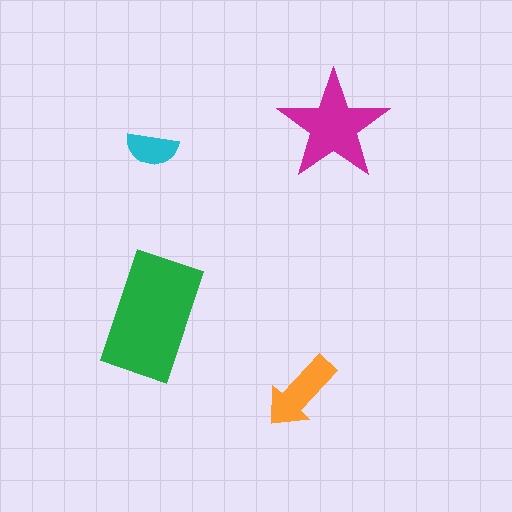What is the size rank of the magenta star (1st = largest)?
2nd.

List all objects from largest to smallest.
The green rectangle, the magenta star, the orange arrow, the cyan semicircle.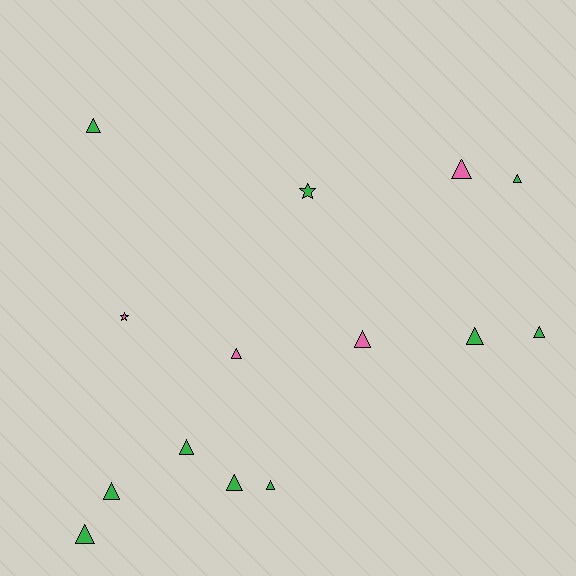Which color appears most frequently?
Green, with 10 objects.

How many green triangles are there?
There are 9 green triangles.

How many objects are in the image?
There are 14 objects.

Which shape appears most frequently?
Triangle, with 12 objects.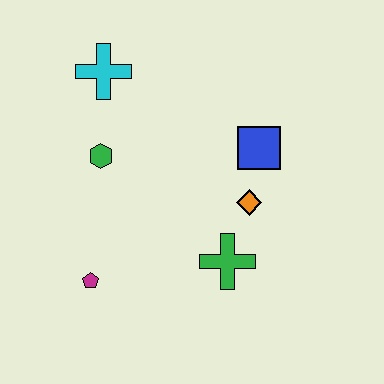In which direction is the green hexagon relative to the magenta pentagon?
The green hexagon is above the magenta pentagon.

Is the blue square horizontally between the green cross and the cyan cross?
No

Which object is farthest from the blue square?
The magenta pentagon is farthest from the blue square.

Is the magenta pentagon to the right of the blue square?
No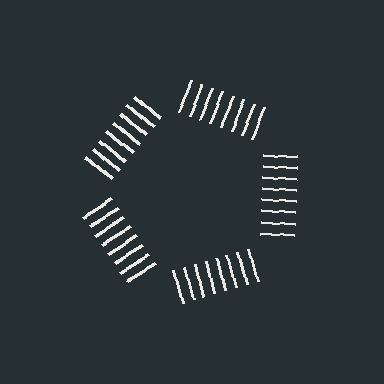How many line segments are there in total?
40 — 8 along each of the 5 edges.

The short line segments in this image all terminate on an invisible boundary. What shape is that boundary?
An illusory pentagon — the line segments terminate on its edges but no continuous stroke is drawn.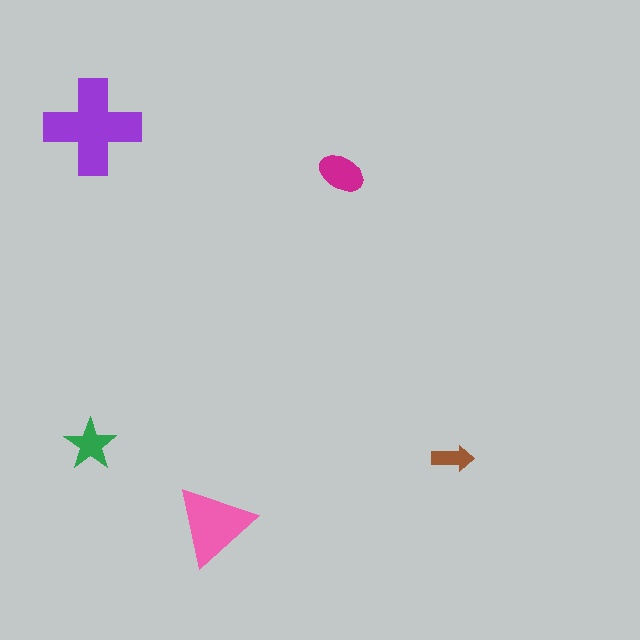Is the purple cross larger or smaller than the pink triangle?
Larger.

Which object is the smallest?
The brown arrow.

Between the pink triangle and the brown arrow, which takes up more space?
The pink triangle.